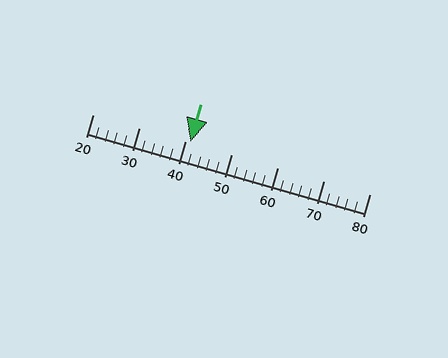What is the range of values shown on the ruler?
The ruler shows values from 20 to 80.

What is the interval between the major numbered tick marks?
The major tick marks are spaced 10 units apart.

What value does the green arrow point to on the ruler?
The green arrow points to approximately 41.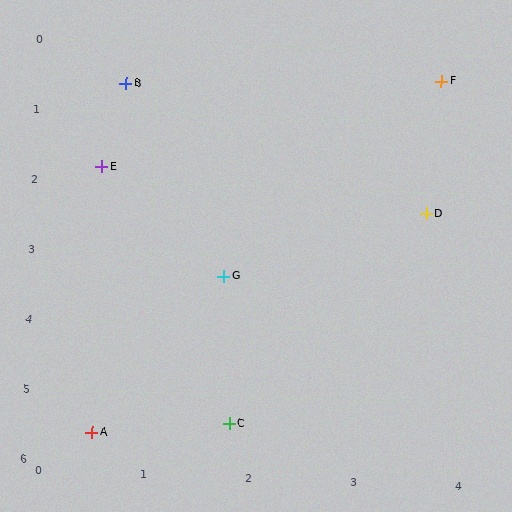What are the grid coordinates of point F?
Point F is at approximately (3.7, 0.4).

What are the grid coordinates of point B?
Point B is at approximately (0.7, 0.6).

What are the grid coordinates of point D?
Point D is at approximately (3.6, 2.3).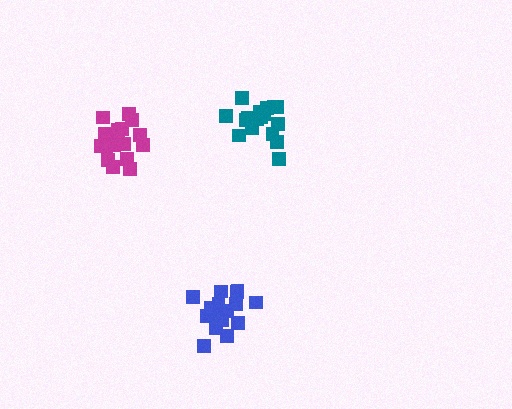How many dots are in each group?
Group 1: 17 dots, Group 2: 17 dots, Group 3: 17 dots (51 total).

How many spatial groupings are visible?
There are 3 spatial groupings.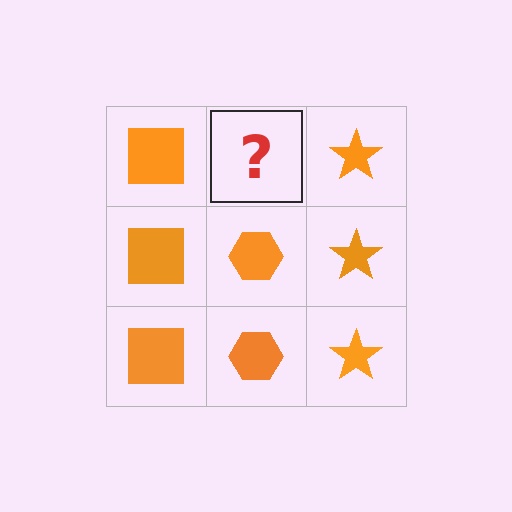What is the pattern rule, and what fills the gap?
The rule is that each column has a consistent shape. The gap should be filled with an orange hexagon.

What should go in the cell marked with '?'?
The missing cell should contain an orange hexagon.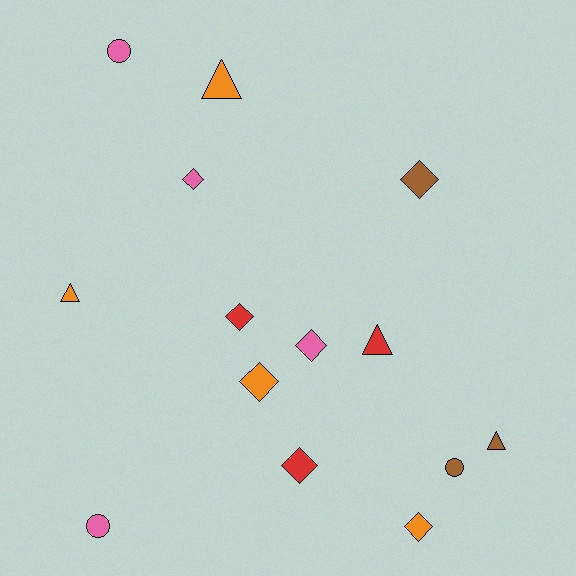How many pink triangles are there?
There are no pink triangles.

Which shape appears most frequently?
Diamond, with 7 objects.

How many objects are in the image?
There are 14 objects.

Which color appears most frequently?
Pink, with 4 objects.